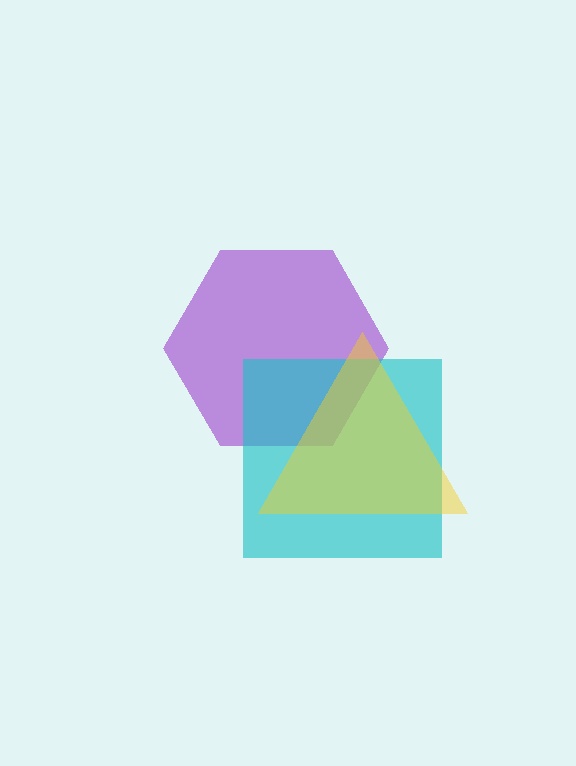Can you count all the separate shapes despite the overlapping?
Yes, there are 3 separate shapes.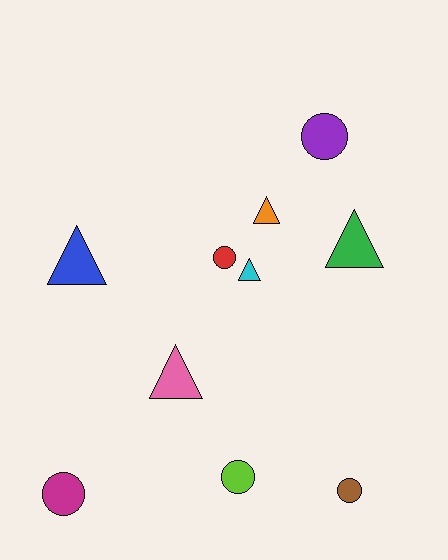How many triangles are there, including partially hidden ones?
There are 5 triangles.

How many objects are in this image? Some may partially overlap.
There are 10 objects.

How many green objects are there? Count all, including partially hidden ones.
There is 1 green object.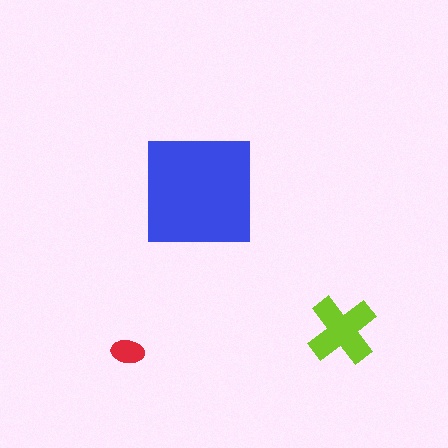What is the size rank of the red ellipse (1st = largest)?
3rd.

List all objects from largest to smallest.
The blue square, the lime cross, the red ellipse.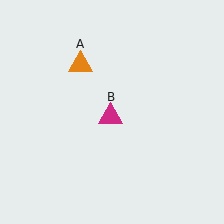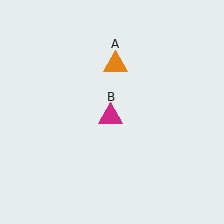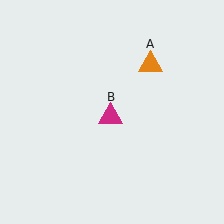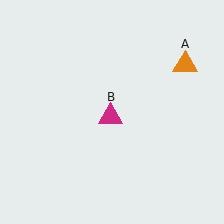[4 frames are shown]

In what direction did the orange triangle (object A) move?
The orange triangle (object A) moved right.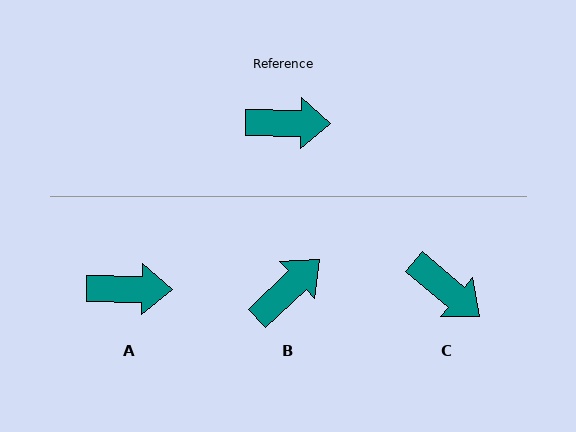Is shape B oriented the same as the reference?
No, it is off by about 44 degrees.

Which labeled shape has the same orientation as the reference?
A.